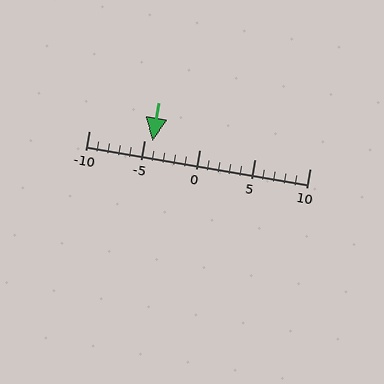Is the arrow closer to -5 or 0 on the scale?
The arrow is closer to -5.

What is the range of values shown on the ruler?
The ruler shows values from -10 to 10.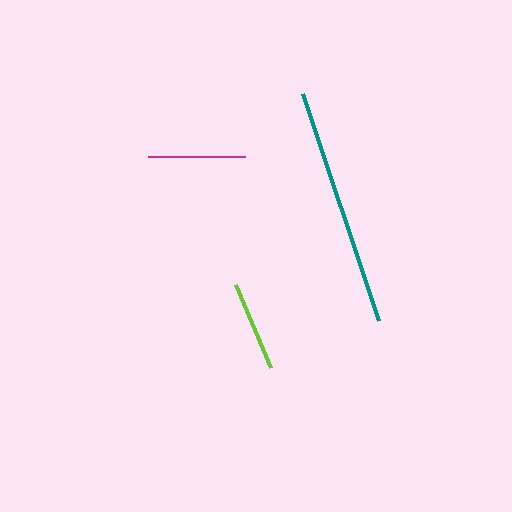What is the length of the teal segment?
The teal segment is approximately 240 pixels long.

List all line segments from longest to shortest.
From longest to shortest: teal, magenta, lime.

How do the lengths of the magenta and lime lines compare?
The magenta and lime lines are approximately the same length.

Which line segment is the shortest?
The lime line is the shortest at approximately 90 pixels.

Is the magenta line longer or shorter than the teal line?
The teal line is longer than the magenta line.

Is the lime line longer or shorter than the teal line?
The teal line is longer than the lime line.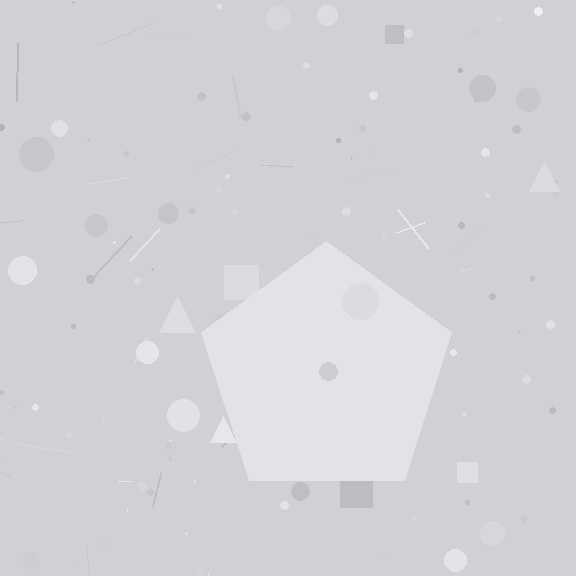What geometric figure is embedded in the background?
A pentagon is embedded in the background.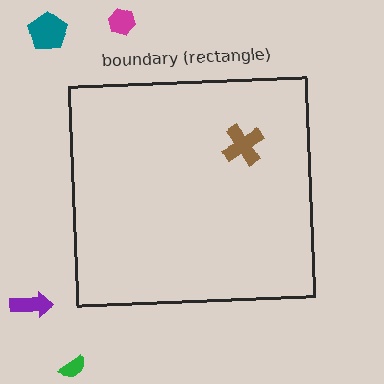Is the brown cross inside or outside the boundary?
Inside.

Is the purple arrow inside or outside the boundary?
Outside.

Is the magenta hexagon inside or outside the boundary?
Outside.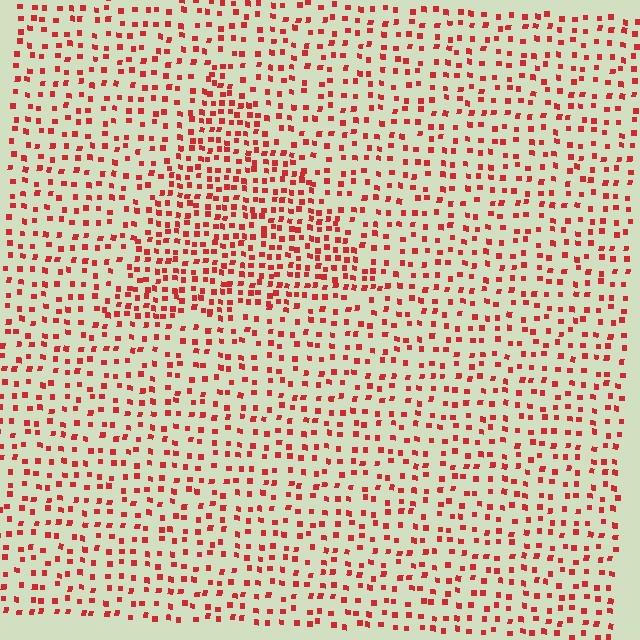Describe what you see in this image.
The image contains small red elements arranged at two different densities. A triangle-shaped region is visible where the elements are more densely packed than the surrounding area.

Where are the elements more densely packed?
The elements are more densely packed inside the triangle boundary.